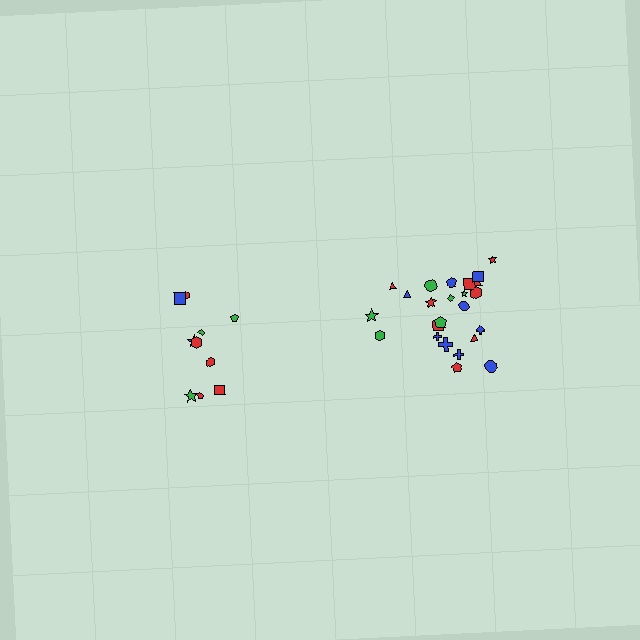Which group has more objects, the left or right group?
The right group.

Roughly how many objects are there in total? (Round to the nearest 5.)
Roughly 35 objects in total.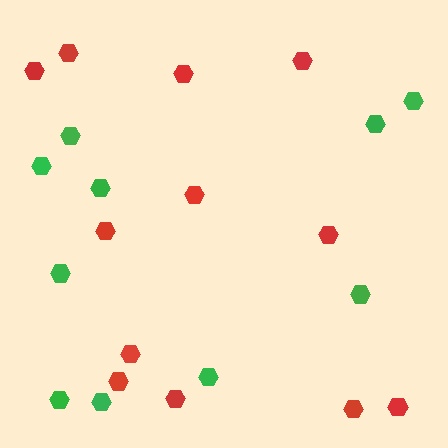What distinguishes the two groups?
There are 2 groups: one group of red hexagons (12) and one group of green hexagons (10).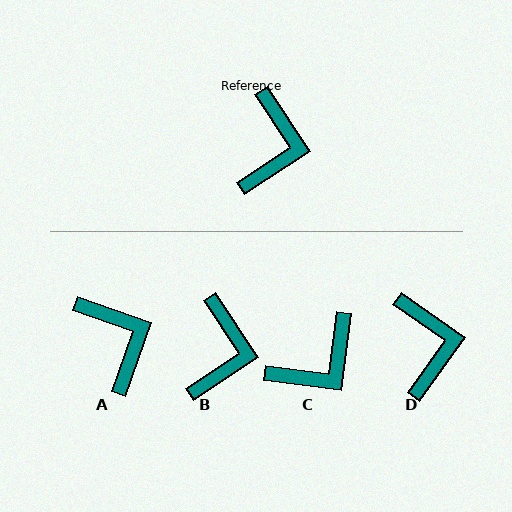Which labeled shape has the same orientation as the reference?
B.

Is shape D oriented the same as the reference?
No, it is off by about 21 degrees.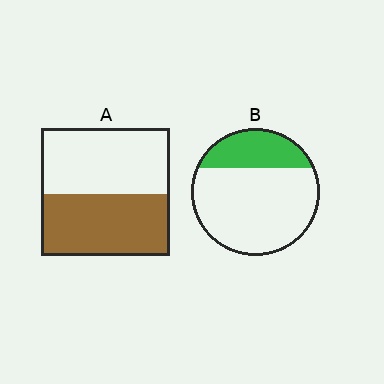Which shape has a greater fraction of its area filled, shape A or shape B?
Shape A.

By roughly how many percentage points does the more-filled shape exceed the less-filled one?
By roughly 20 percentage points (A over B).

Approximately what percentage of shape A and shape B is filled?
A is approximately 50% and B is approximately 25%.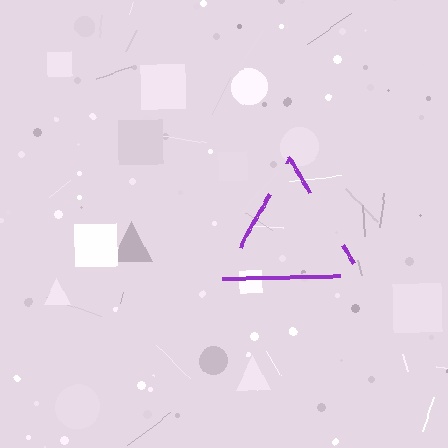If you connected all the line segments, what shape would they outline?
They would outline a triangle.